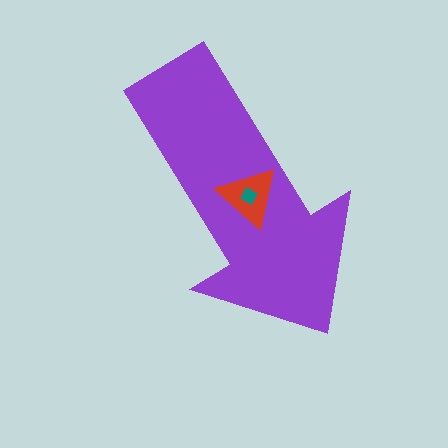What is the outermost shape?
The purple arrow.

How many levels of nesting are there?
3.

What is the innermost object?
The teal diamond.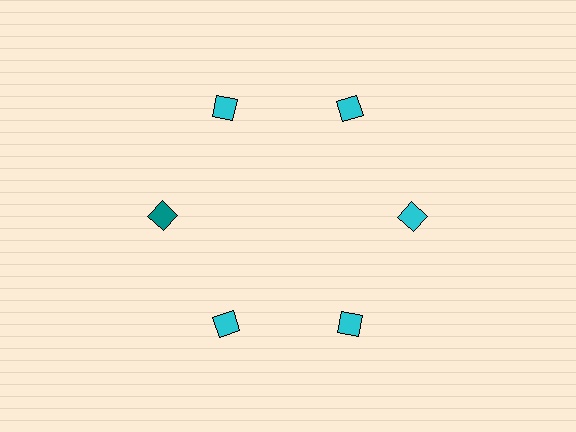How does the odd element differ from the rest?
It has a different color: teal instead of cyan.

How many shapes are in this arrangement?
There are 6 shapes arranged in a ring pattern.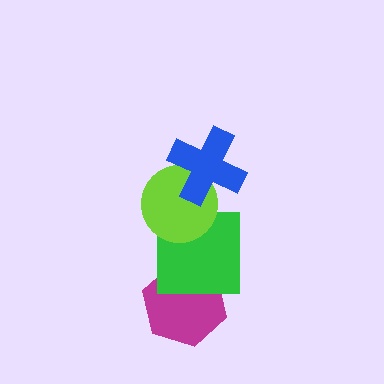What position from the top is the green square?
The green square is 3rd from the top.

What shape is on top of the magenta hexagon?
The green square is on top of the magenta hexagon.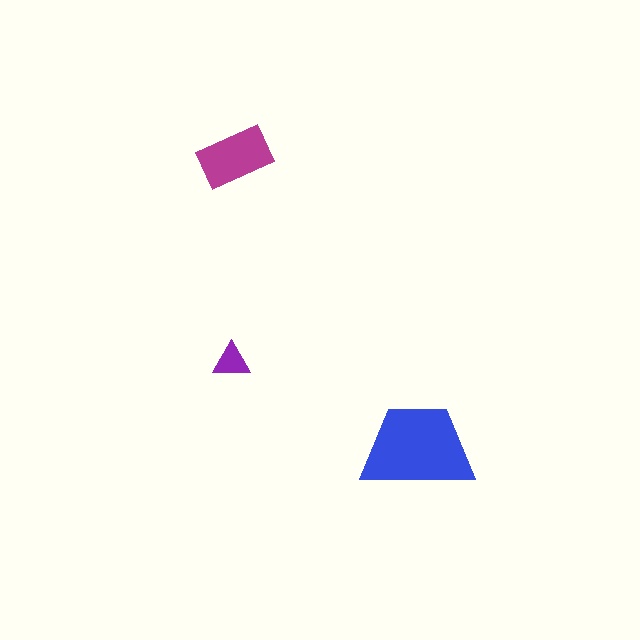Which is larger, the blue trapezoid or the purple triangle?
The blue trapezoid.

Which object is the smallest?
The purple triangle.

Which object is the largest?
The blue trapezoid.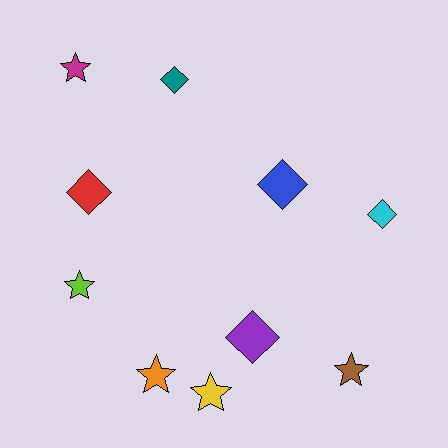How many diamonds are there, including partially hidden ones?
There are 5 diamonds.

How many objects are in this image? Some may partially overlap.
There are 10 objects.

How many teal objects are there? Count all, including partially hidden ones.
There is 1 teal object.